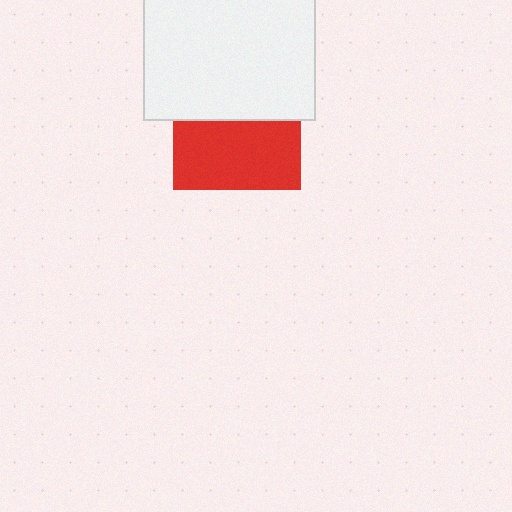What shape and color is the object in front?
The object in front is a white square.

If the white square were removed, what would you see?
You would see the complete red square.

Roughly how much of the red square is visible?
About half of it is visible (roughly 53%).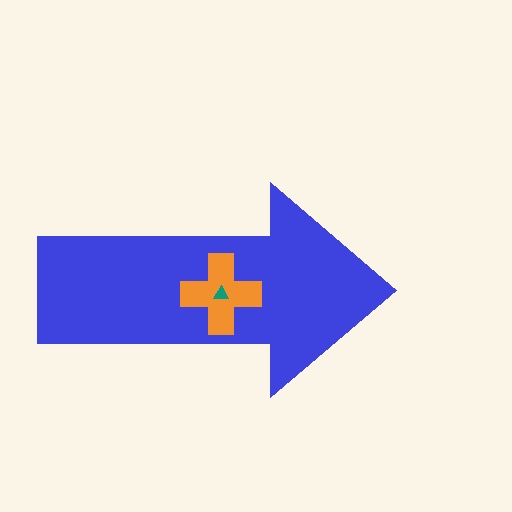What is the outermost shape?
The blue arrow.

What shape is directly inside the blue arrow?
The orange cross.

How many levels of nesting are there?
3.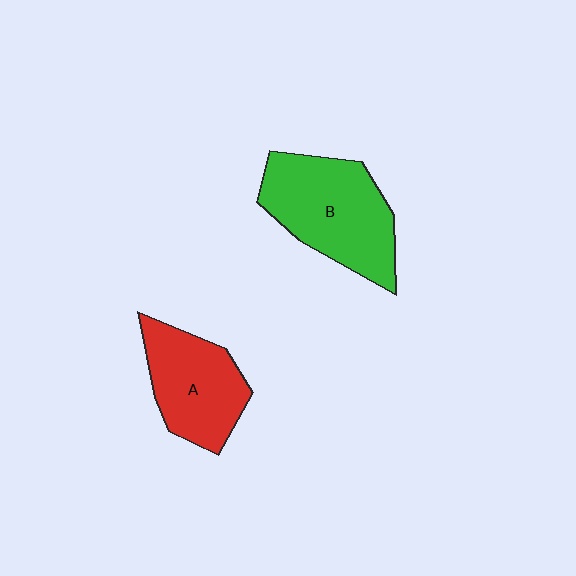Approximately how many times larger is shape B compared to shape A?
Approximately 1.3 times.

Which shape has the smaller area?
Shape A (red).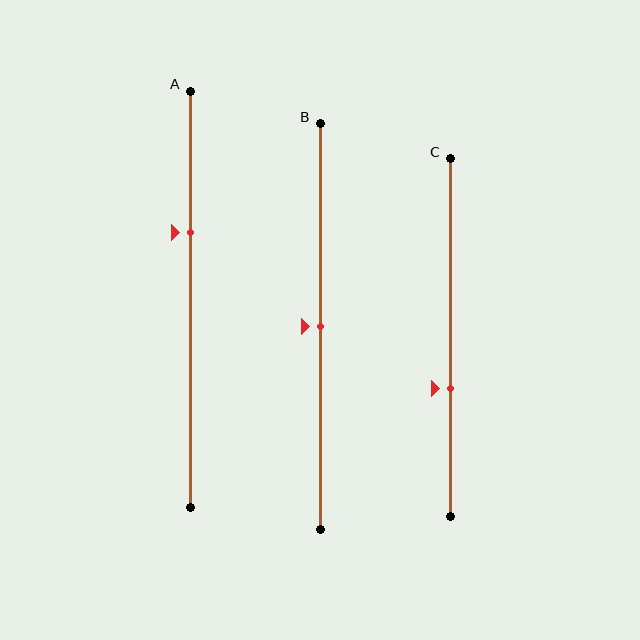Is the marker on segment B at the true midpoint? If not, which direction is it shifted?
Yes, the marker on segment B is at the true midpoint.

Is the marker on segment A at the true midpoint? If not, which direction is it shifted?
No, the marker on segment A is shifted upward by about 16% of the segment length.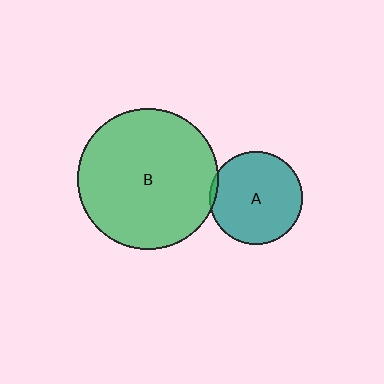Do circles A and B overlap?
Yes.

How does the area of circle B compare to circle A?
Approximately 2.3 times.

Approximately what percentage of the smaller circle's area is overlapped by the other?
Approximately 5%.